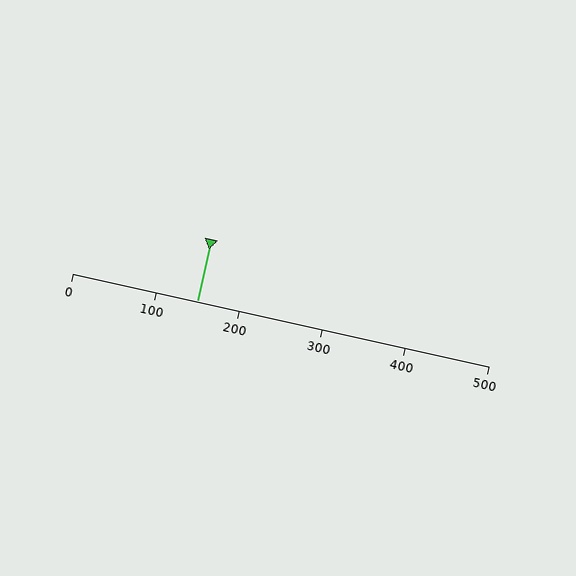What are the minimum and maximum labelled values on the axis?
The axis runs from 0 to 500.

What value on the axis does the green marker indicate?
The marker indicates approximately 150.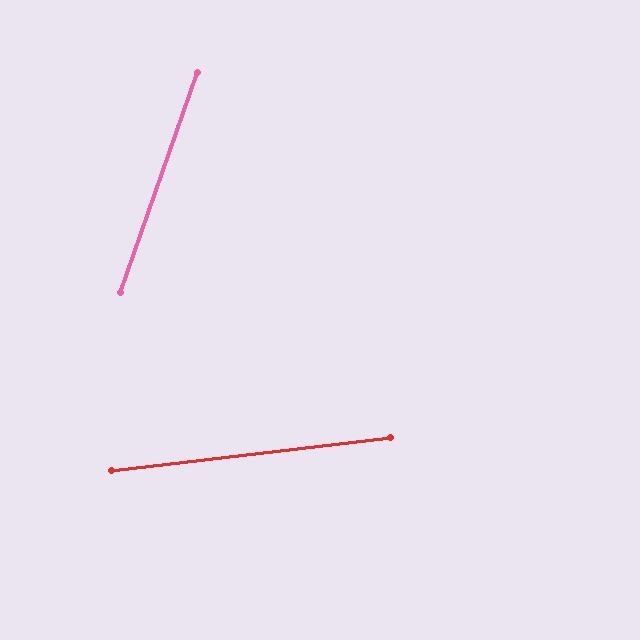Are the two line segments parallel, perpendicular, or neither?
Neither parallel nor perpendicular — they differ by about 64°.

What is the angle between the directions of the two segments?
Approximately 64 degrees.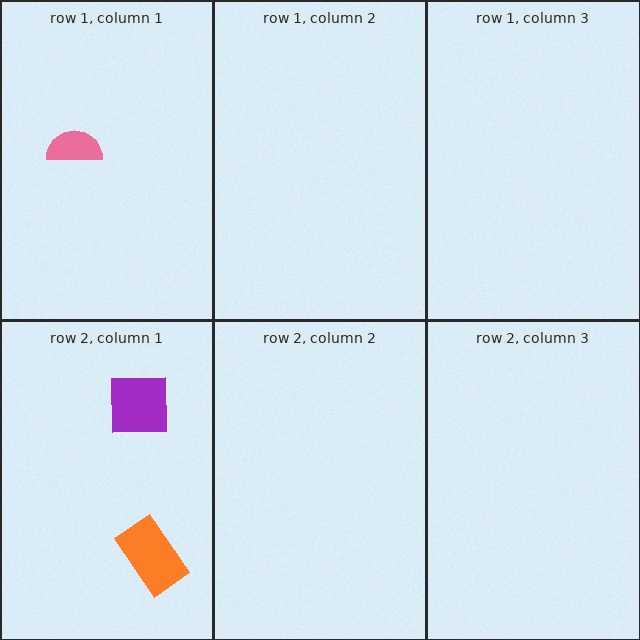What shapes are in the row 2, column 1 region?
The purple square, the orange rectangle.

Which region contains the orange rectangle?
The row 2, column 1 region.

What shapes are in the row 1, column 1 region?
The pink semicircle.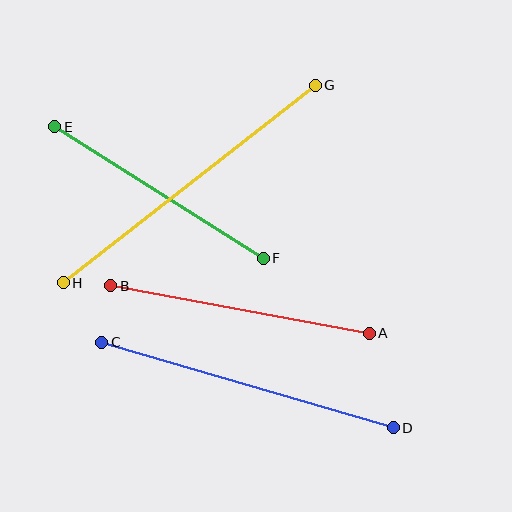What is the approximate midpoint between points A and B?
The midpoint is at approximately (240, 309) pixels.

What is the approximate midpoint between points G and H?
The midpoint is at approximately (189, 184) pixels.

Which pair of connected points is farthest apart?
Points G and H are farthest apart.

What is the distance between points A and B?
The distance is approximately 262 pixels.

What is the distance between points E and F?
The distance is approximately 246 pixels.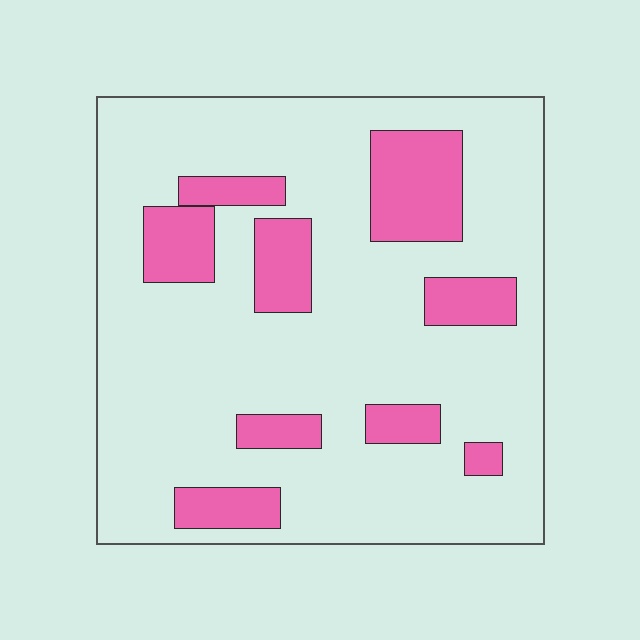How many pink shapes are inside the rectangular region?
9.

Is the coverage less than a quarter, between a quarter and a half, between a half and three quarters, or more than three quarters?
Less than a quarter.